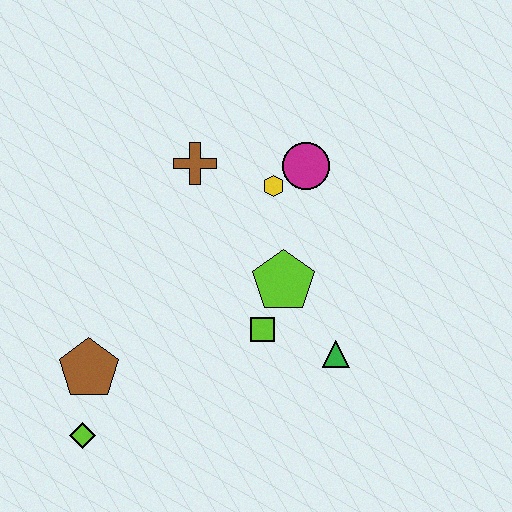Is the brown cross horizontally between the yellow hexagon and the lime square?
No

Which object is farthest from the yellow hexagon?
The lime diamond is farthest from the yellow hexagon.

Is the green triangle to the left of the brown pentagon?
No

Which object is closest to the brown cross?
The yellow hexagon is closest to the brown cross.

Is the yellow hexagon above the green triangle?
Yes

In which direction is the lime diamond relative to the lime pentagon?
The lime diamond is to the left of the lime pentagon.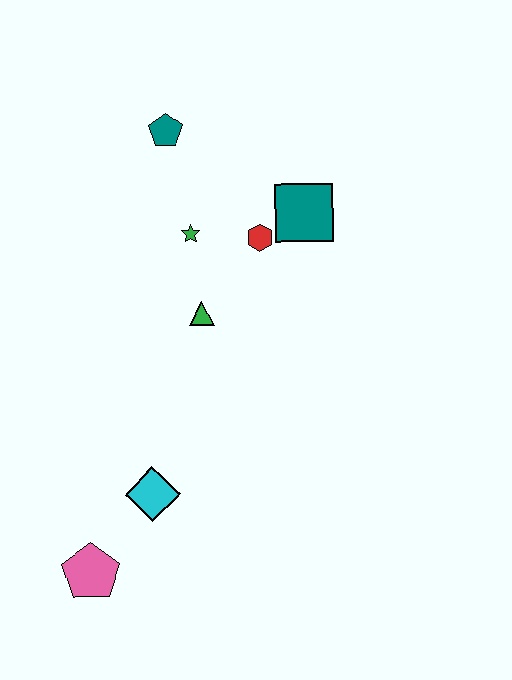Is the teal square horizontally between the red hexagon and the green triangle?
No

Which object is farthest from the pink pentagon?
The teal pentagon is farthest from the pink pentagon.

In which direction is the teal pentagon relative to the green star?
The teal pentagon is above the green star.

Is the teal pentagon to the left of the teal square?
Yes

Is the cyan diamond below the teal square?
Yes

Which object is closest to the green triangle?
The green star is closest to the green triangle.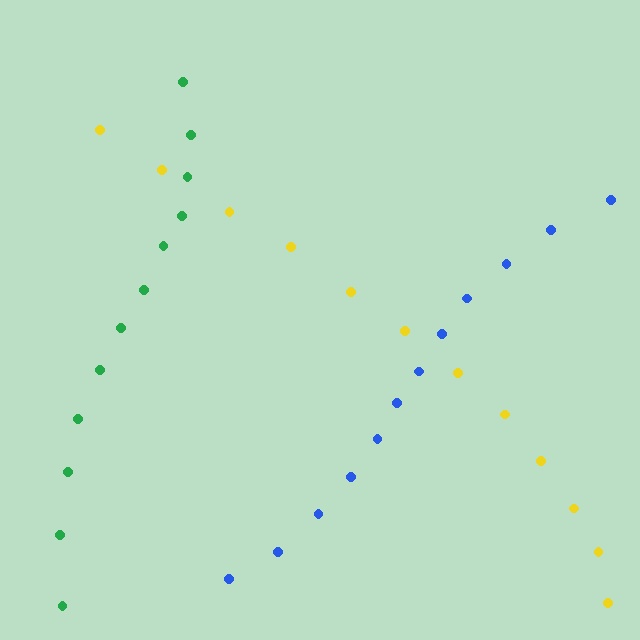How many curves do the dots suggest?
There are 3 distinct paths.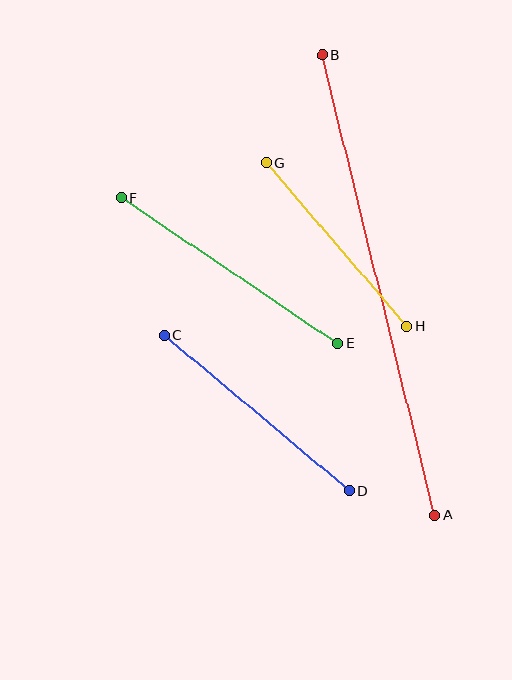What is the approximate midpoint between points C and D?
The midpoint is at approximately (257, 413) pixels.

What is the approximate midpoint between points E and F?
The midpoint is at approximately (229, 271) pixels.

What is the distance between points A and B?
The distance is approximately 474 pixels.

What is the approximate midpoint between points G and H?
The midpoint is at approximately (336, 244) pixels.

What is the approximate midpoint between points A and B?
The midpoint is at approximately (379, 285) pixels.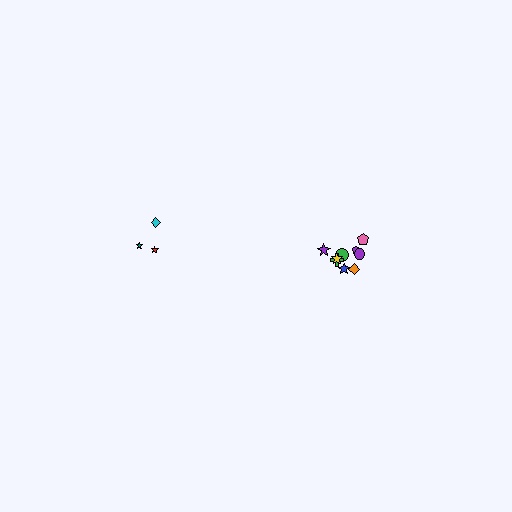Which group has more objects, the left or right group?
The right group.